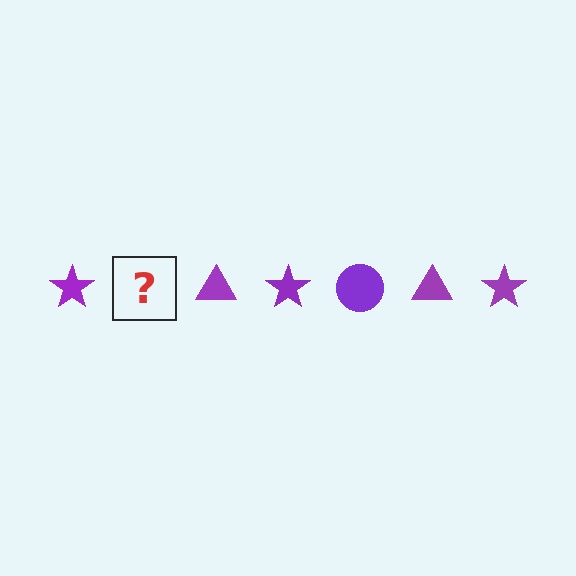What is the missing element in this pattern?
The missing element is a purple circle.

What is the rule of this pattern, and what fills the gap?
The rule is that the pattern cycles through star, circle, triangle shapes in purple. The gap should be filled with a purple circle.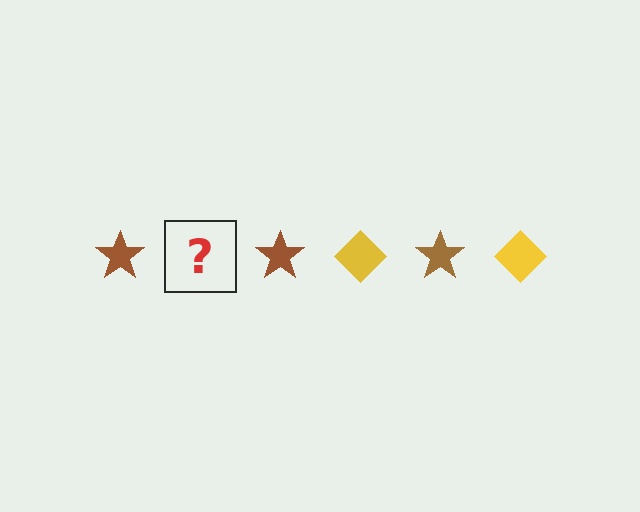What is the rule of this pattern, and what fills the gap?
The rule is that the pattern alternates between brown star and yellow diamond. The gap should be filled with a yellow diamond.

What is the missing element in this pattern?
The missing element is a yellow diamond.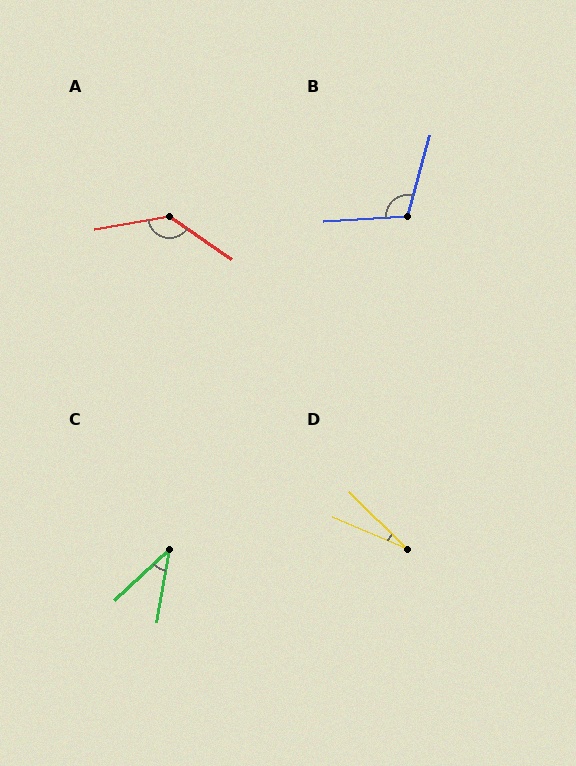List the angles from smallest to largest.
D (21°), C (37°), B (109°), A (136°).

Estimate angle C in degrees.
Approximately 37 degrees.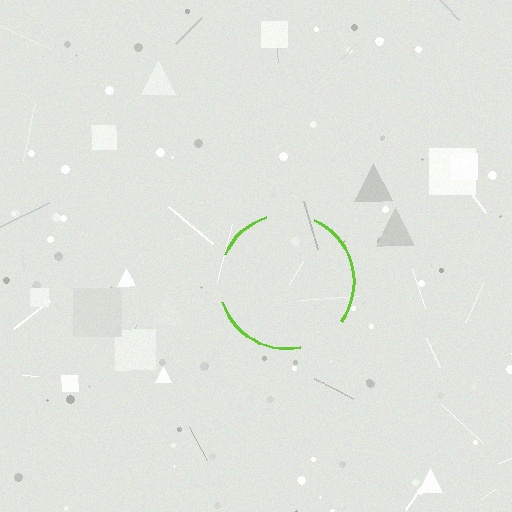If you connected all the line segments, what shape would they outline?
They would outline a circle.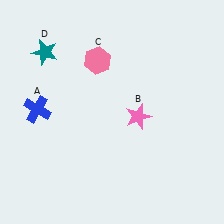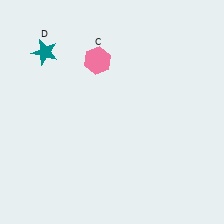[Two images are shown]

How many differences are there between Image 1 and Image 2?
There are 2 differences between the two images.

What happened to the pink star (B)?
The pink star (B) was removed in Image 2. It was in the bottom-right area of Image 1.